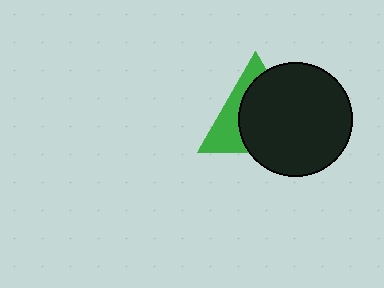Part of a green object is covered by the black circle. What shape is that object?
It is a triangle.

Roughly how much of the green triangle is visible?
A small part of it is visible (roughly 36%).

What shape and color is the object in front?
The object in front is a black circle.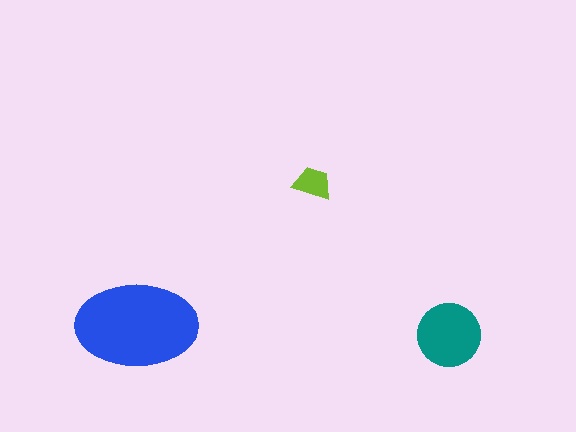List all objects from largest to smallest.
The blue ellipse, the teal circle, the lime trapezoid.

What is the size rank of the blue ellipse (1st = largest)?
1st.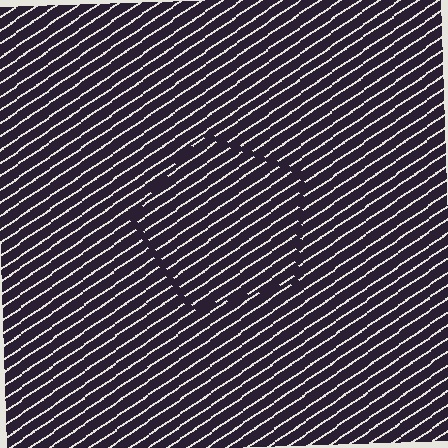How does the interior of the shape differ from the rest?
The interior of the shape contains the same grating, shifted by half a period — the contour is defined by the phase discontinuity where line-ends from the inner and outer gratings abut.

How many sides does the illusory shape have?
5 sides — the line-ends trace a pentagon.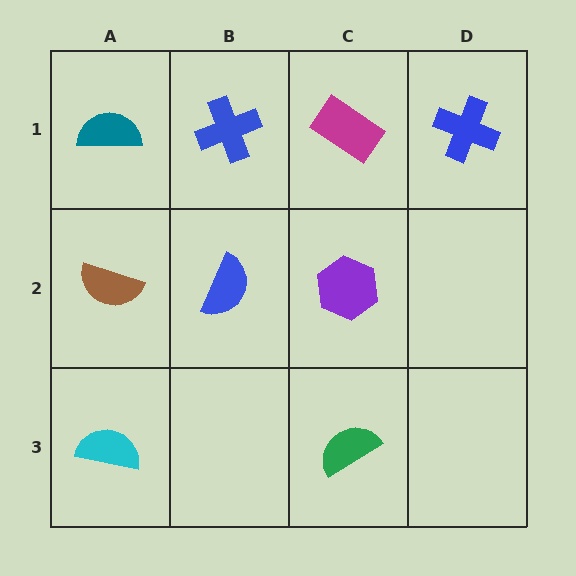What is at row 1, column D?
A blue cross.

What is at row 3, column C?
A green semicircle.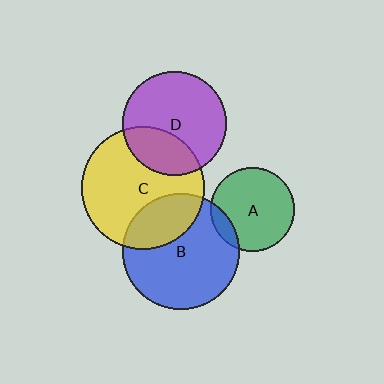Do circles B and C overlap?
Yes.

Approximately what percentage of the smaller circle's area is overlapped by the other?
Approximately 30%.